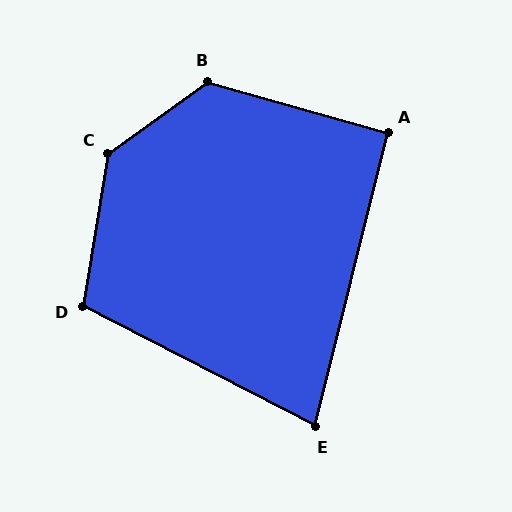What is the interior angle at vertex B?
Approximately 129 degrees (obtuse).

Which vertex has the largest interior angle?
C, at approximately 135 degrees.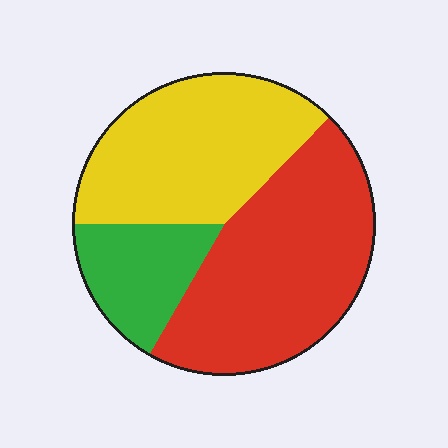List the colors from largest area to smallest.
From largest to smallest: red, yellow, green.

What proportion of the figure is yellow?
Yellow covers around 35% of the figure.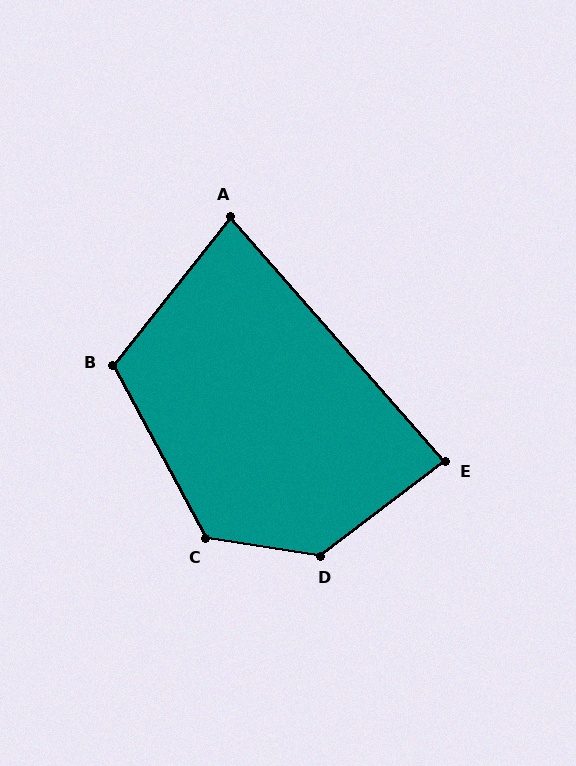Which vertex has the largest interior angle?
D, at approximately 134 degrees.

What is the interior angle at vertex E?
Approximately 86 degrees (approximately right).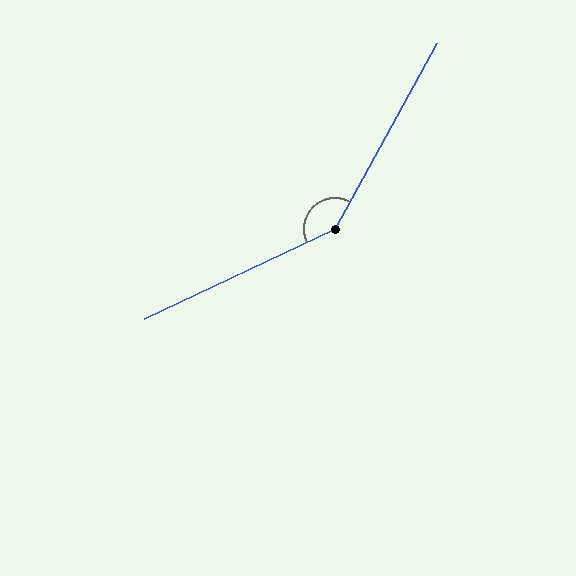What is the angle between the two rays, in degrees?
Approximately 144 degrees.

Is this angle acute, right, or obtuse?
It is obtuse.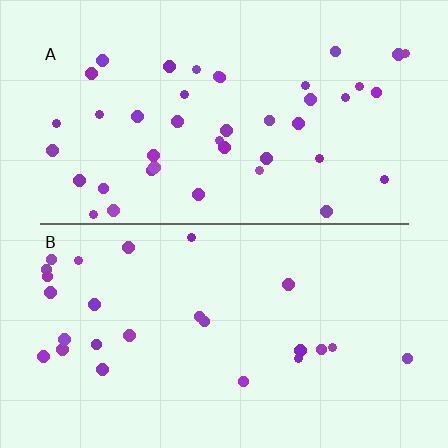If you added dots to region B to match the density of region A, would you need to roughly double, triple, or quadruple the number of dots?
Approximately double.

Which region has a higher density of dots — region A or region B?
A (the top).